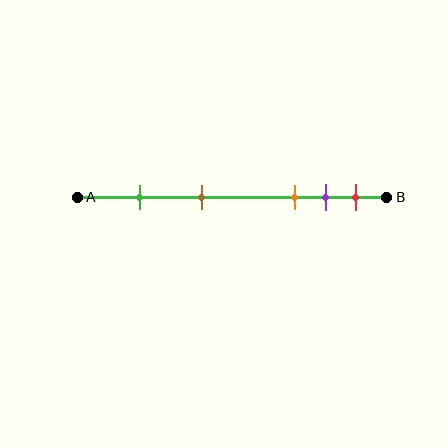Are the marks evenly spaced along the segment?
No, the marks are not evenly spaced.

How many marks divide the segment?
There are 5 marks dividing the segment.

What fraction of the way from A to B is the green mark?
The green mark is approximately 20% (0.2) of the way from A to B.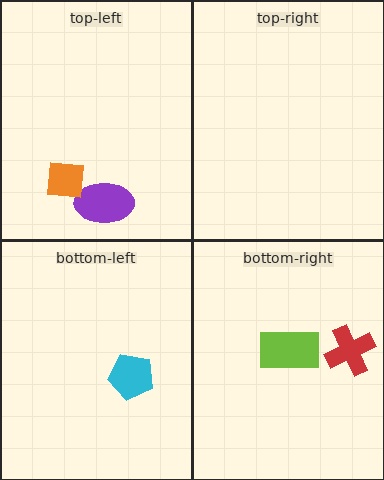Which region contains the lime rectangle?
The bottom-right region.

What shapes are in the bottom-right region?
The red cross, the lime rectangle.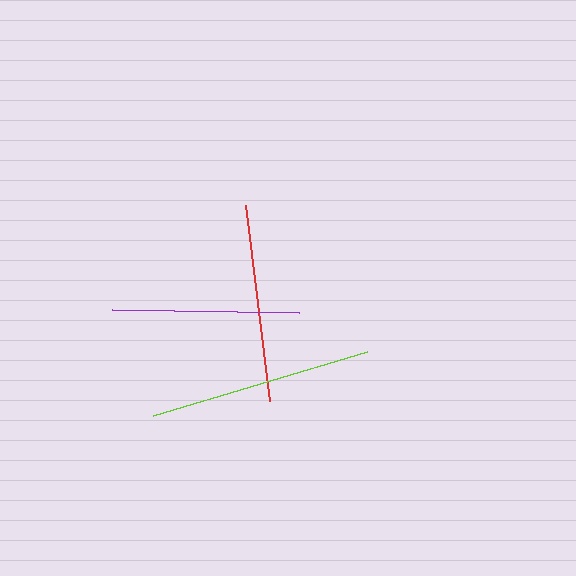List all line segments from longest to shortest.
From longest to shortest: lime, red, purple.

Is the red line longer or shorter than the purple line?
The red line is longer than the purple line.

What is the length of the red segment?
The red segment is approximately 198 pixels long.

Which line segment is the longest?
The lime line is the longest at approximately 223 pixels.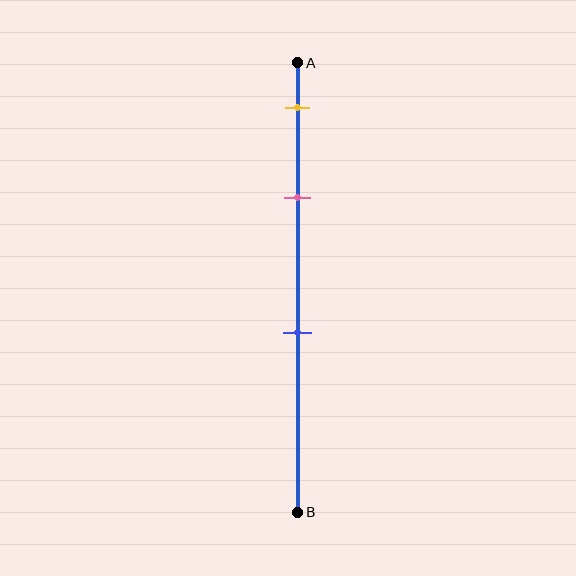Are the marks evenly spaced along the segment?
No, the marks are not evenly spaced.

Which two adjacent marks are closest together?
The yellow and pink marks are the closest adjacent pair.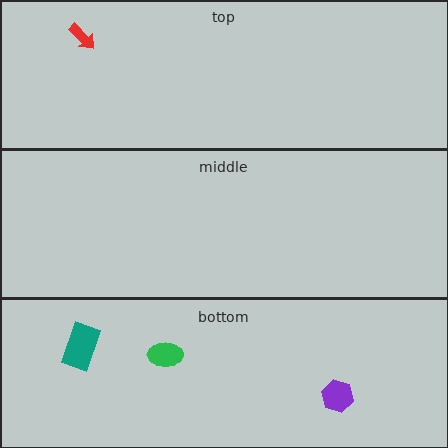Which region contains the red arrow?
The top region.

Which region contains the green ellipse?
The bottom region.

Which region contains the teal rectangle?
The bottom region.